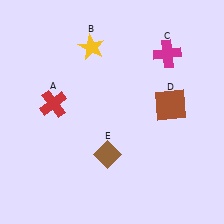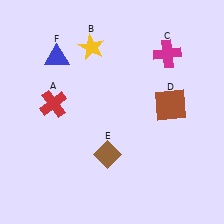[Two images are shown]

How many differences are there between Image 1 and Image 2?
There is 1 difference between the two images.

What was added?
A blue triangle (F) was added in Image 2.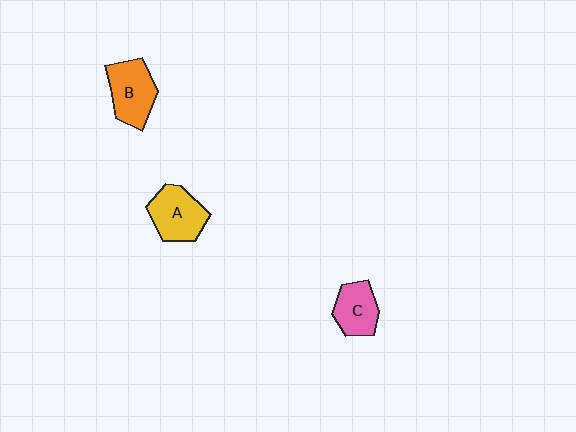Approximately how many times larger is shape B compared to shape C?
Approximately 1.3 times.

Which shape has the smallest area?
Shape C (pink).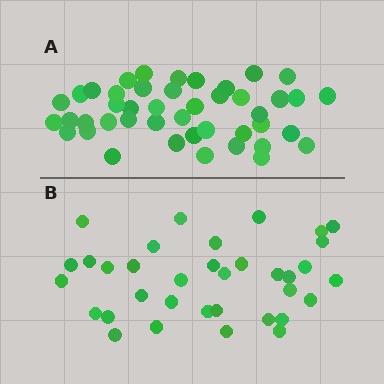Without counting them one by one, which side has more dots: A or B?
Region A (the top region) has more dots.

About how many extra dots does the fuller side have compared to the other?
Region A has roughly 8 or so more dots than region B.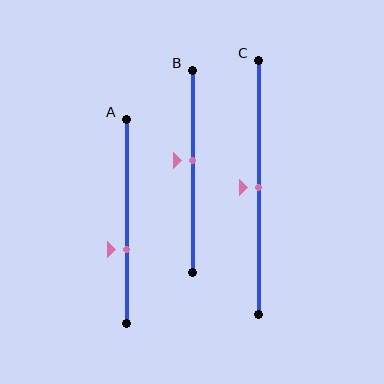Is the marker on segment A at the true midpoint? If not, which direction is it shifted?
No, the marker on segment A is shifted downward by about 14% of the segment length.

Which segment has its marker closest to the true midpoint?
Segment C has its marker closest to the true midpoint.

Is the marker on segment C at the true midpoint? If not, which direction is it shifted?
Yes, the marker on segment C is at the true midpoint.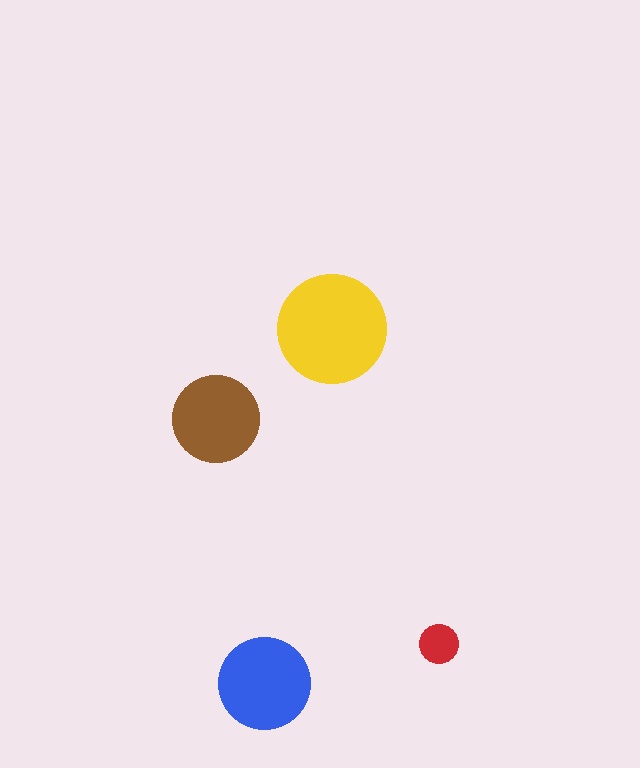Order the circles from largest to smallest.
the yellow one, the blue one, the brown one, the red one.